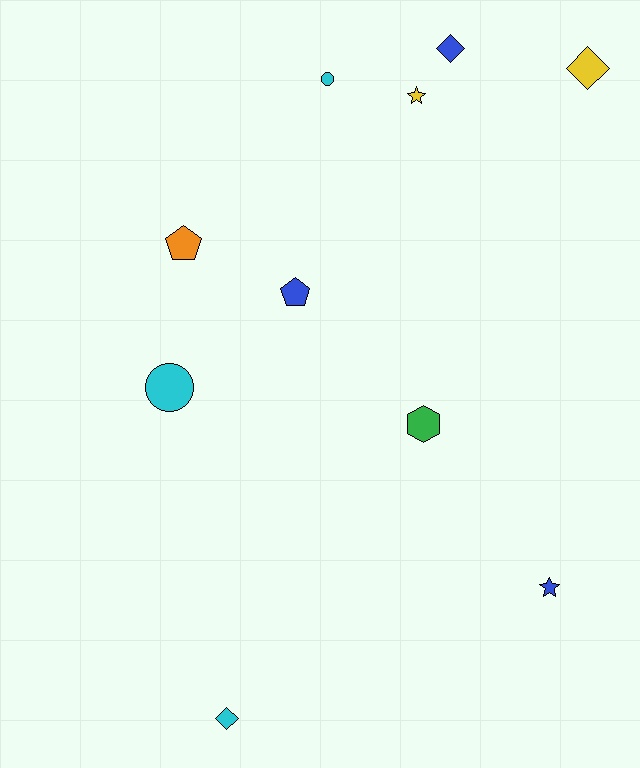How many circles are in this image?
There are 2 circles.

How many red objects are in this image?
There are no red objects.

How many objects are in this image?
There are 10 objects.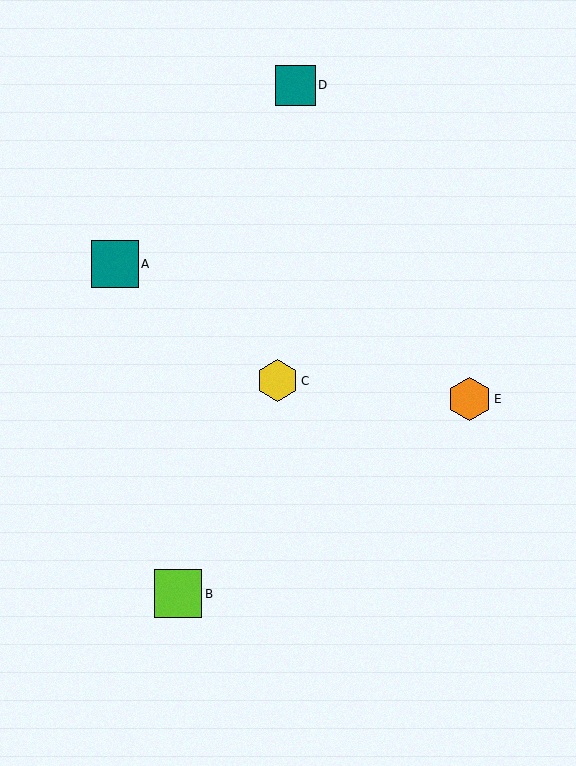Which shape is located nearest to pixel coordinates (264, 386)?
The yellow hexagon (labeled C) at (278, 381) is nearest to that location.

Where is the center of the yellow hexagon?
The center of the yellow hexagon is at (278, 381).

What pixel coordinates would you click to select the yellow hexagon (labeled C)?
Click at (278, 381) to select the yellow hexagon C.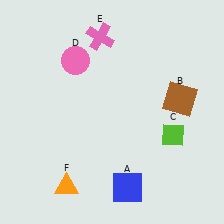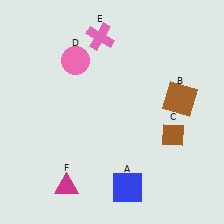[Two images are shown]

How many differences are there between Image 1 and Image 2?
There are 2 differences between the two images.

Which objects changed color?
C changed from lime to brown. F changed from orange to magenta.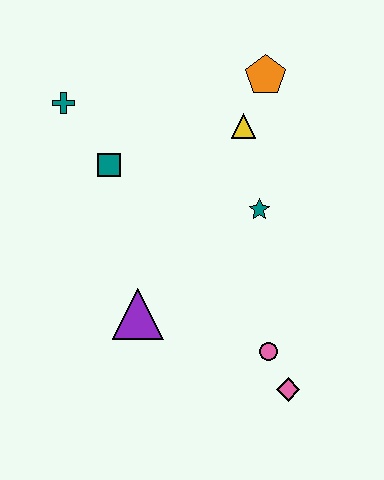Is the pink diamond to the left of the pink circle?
No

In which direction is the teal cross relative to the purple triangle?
The teal cross is above the purple triangle.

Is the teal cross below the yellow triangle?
No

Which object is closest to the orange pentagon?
The yellow triangle is closest to the orange pentagon.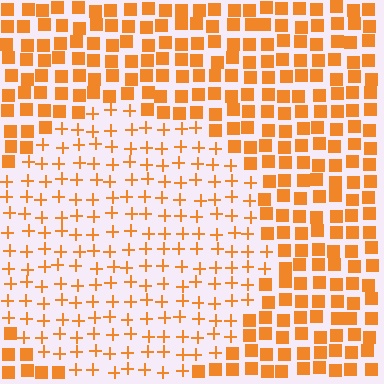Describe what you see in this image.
The image is filled with small orange elements arranged in a uniform grid. A circle-shaped region contains plus signs, while the surrounding area contains squares. The boundary is defined purely by the change in element shape.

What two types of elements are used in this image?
The image uses plus signs inside the circle region and squares outside it.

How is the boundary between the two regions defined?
The boundary is defined by a change in element shape: plus signs inside vs. squares outside. All elements share the same color and spacing.